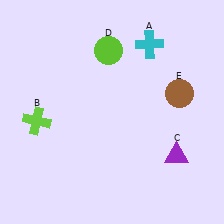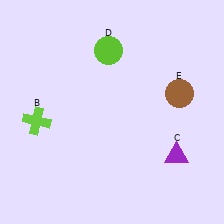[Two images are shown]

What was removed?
The cyan cross (A) was removed in Image 2.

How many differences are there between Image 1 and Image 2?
There is 1 difference between the two images.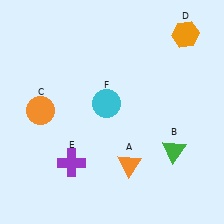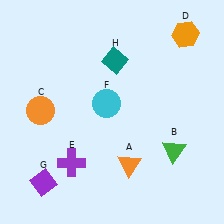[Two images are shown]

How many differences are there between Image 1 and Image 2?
There are 2 differences between the two images.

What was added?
A purple diamond (G), a teal diamond (H) were added in Image 2.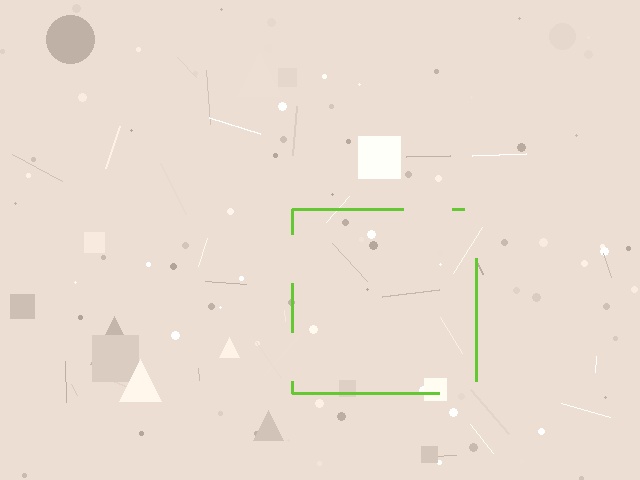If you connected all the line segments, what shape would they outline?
They would outline a square.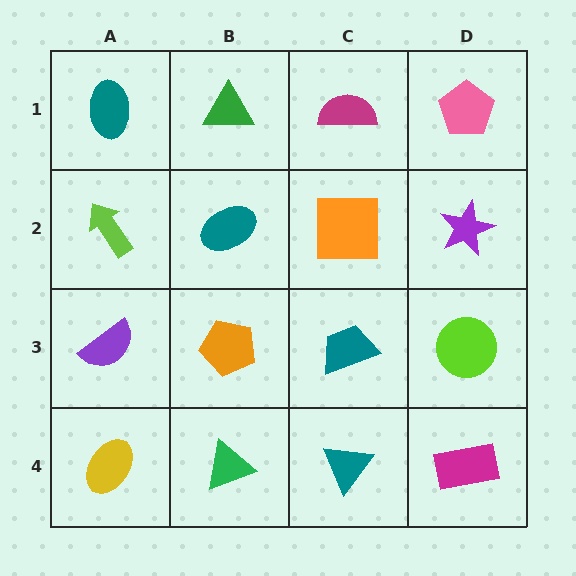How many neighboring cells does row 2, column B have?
4.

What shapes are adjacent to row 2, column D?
A pink pentagon (row 1, column D), a lime circle (row 3, column D), an orange square (row 2, column C).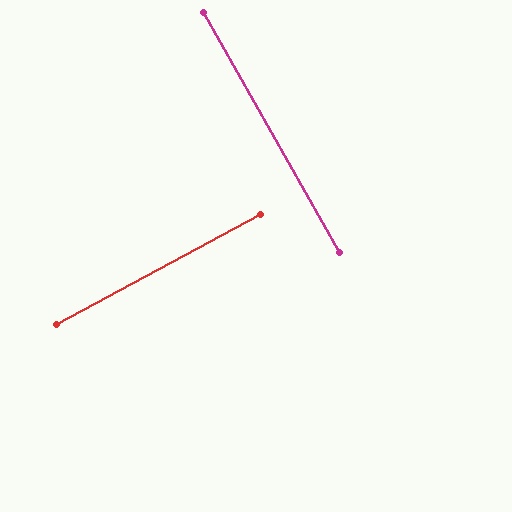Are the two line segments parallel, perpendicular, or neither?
Perpendicular — they meet at approximately 89°.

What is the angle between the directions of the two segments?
Approximately 89 degrees.